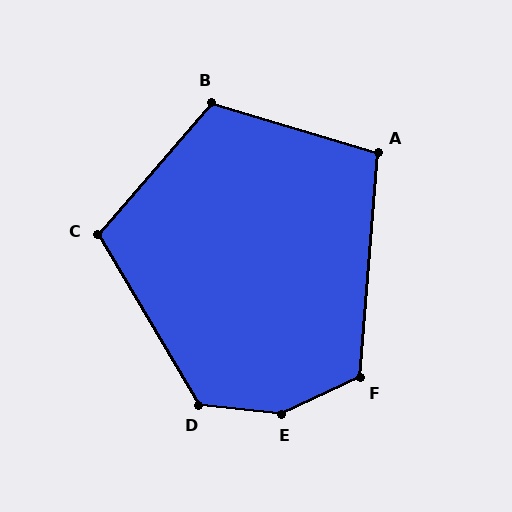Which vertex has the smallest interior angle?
A, at approximately 102 degrees.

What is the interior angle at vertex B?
Approximately 114 degrees (obtuse).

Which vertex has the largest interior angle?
E, at approximately 149 degrees.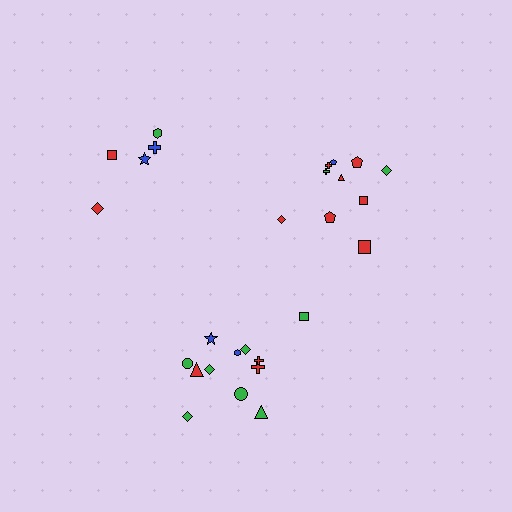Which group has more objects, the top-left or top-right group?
The top-right group.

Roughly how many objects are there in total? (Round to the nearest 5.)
Roughly 25 objects in total.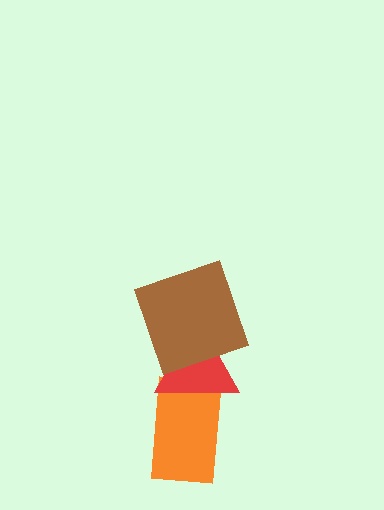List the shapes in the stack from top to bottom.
From top to bottom: the brown square, the red triangle, the orange rectangle.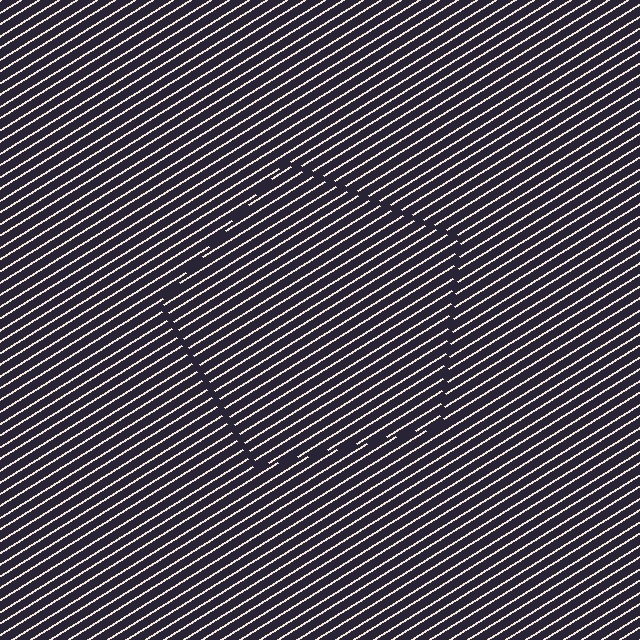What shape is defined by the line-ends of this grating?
An illusory pentagon. The interior of the shape contains the same grating, shifted by half a period — the contour is defined by the phase discontinuity where line-ends from the inner and outer gratings abut.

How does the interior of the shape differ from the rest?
The interior of the shape contains the same grating, shifted by half a period — the contour is defined by the phase discontinuity where line-ends from the inner and outer gratings abut.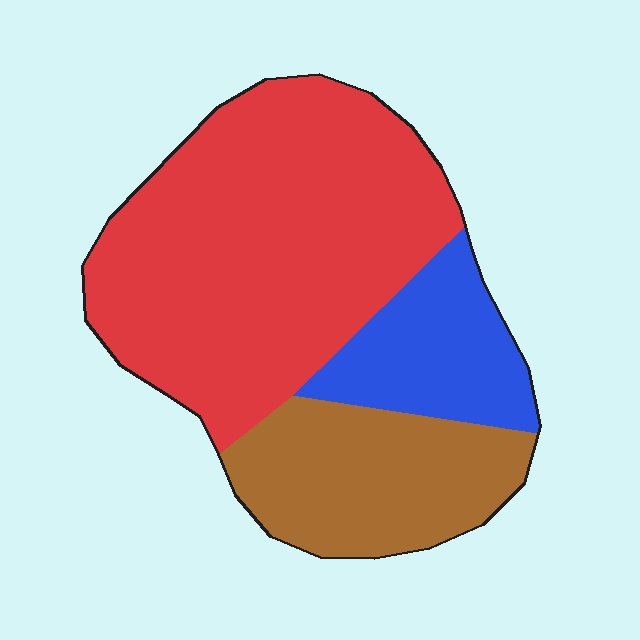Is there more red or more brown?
Red.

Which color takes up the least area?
Blue, at roughly 15%.